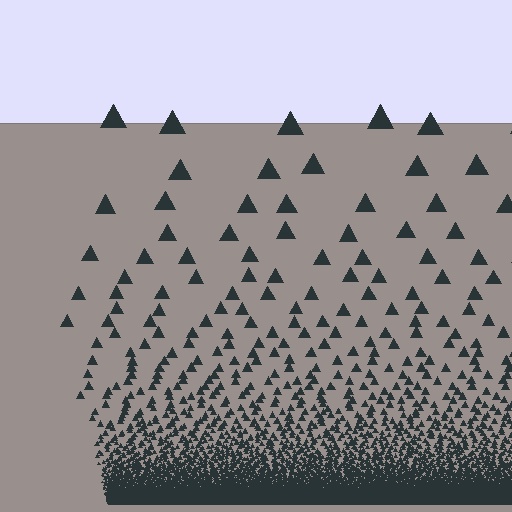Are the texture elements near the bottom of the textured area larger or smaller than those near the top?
Smaller. The gradient is inverted — elements near the bottom are smaller and denser.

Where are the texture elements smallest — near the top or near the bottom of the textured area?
Near the bottom.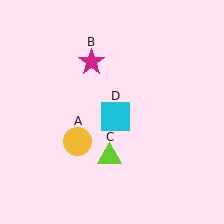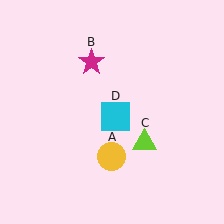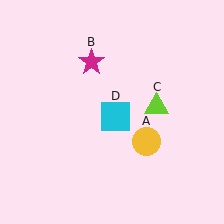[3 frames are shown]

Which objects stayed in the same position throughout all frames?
Magenta star (object B) and cyan square (object D) remained stationary.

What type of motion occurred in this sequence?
The yellow circle (object A), lime triangle (object C) rotated counterclockwise around the center of the scene.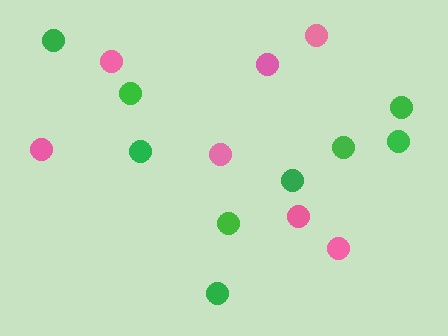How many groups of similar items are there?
There are 2 groups: one group of green circles (9) and one group of pink circles (7).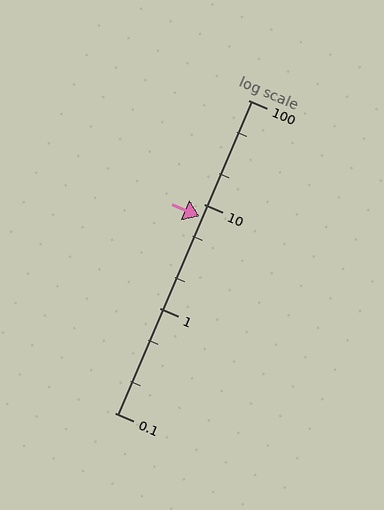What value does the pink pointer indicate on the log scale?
The pointer indicates approximately 7.6.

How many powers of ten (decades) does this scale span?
The scale spans 3 decades, from 0.1 to 100.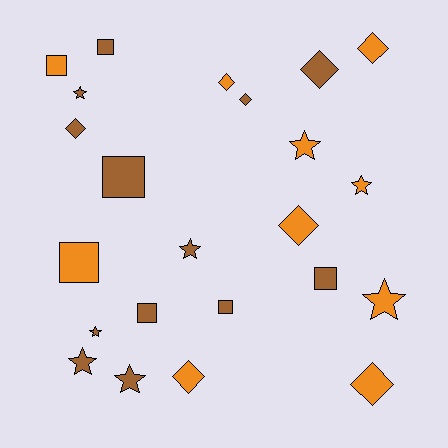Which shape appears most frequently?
Diamond, with 8 objects.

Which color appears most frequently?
Brown, with 13 objects.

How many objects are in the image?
There are 23 objects.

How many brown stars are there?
There are 5 brown stars.